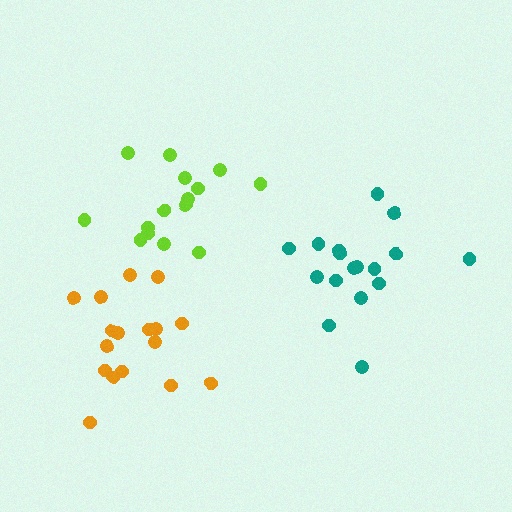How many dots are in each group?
Group 1: 17 dots, Group 2: 15 dots, Group 3: 17 dots (49 total).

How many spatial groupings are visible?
There are 3 spatial groupings.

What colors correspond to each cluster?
The clusters are colored: teal, lime, orange.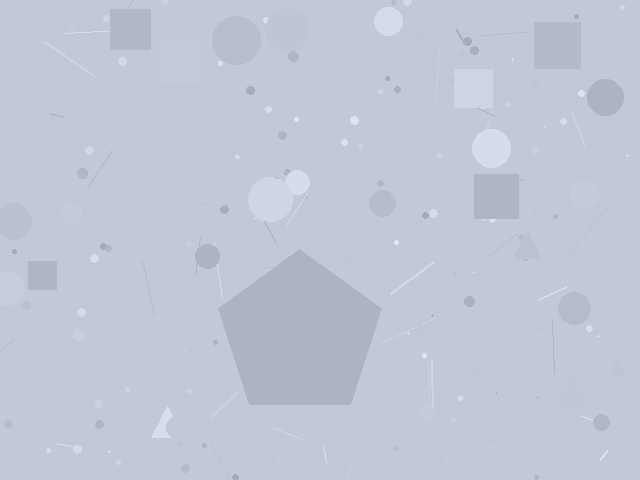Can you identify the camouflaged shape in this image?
The camouflaged shape is a pentagon.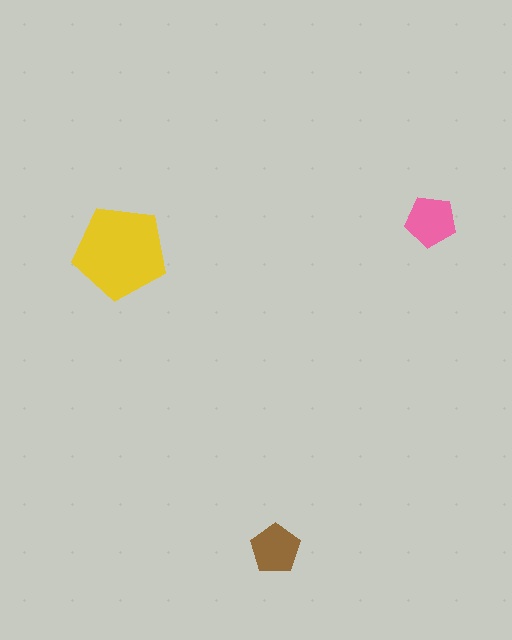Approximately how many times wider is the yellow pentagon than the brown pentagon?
About 2 times wider.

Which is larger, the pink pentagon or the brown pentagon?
The pink one.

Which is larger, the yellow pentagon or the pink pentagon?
The yellow one.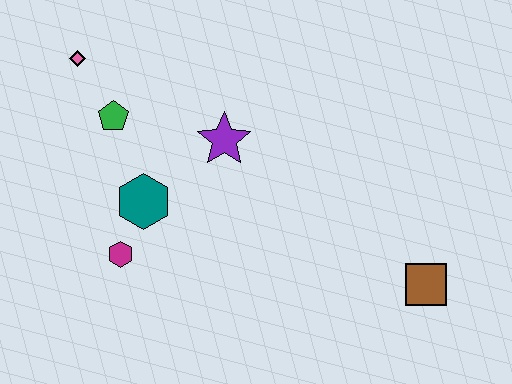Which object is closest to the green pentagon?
The pink diamond is closest to the green pentagon.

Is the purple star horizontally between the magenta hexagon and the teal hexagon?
No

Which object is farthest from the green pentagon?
The brown square is farthest from the green pentagon.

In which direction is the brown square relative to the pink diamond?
The brown square is to the right of the pink diamond.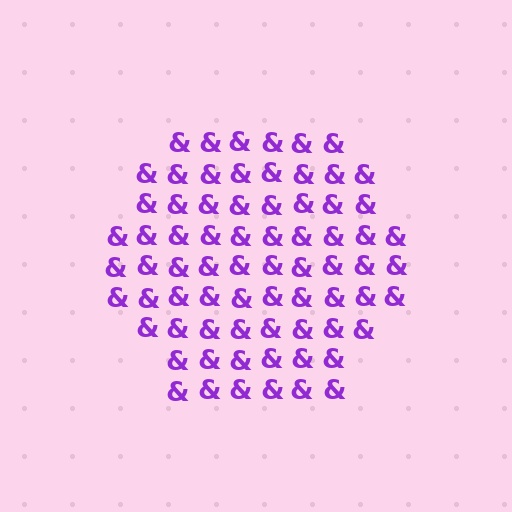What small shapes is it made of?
It is made of small ampersands.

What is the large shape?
The large shape is a hexagon.